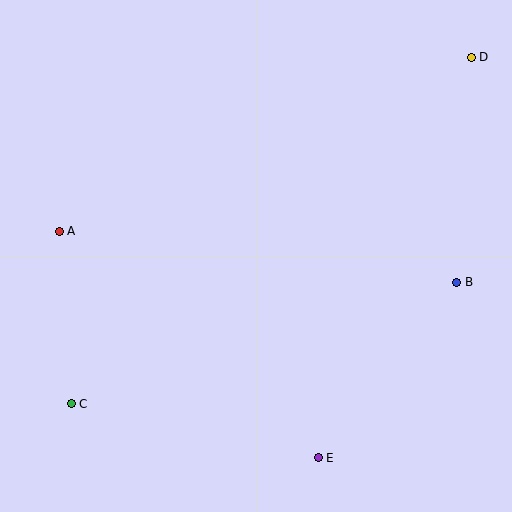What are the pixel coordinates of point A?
Point A is at (59, 232).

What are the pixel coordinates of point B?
Point B is at (457, 282).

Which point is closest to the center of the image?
Point A at (59, 232) is closest to the center.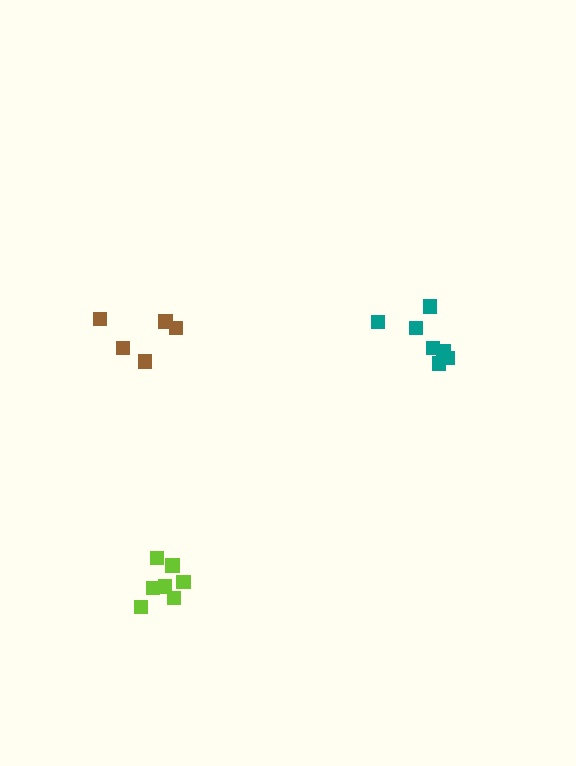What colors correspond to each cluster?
The clusters are colored: lime, brown, teal.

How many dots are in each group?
Group 1: 7 dots, Group 2: 5 dots, Group 3: 7 dots (19 total).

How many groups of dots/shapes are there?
There are 3 groups.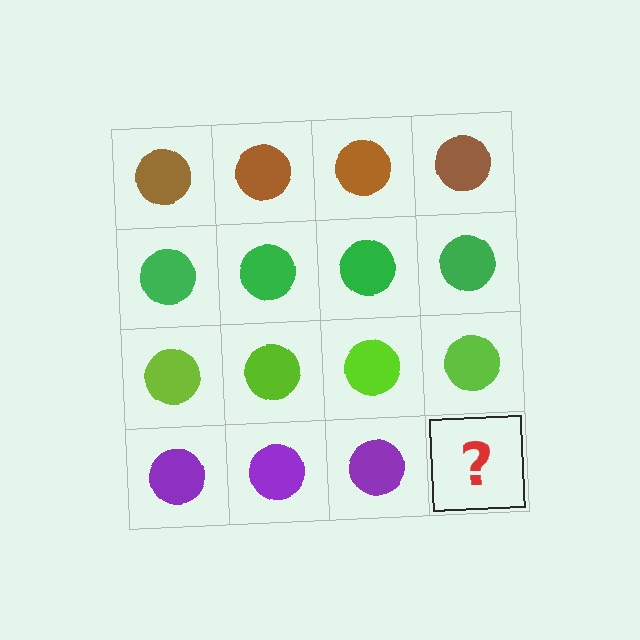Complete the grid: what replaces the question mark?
The question mark should be replaced with a purple circle.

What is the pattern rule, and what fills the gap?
The rule is that each row has a consistent color. The gap should be filled with a purple circle.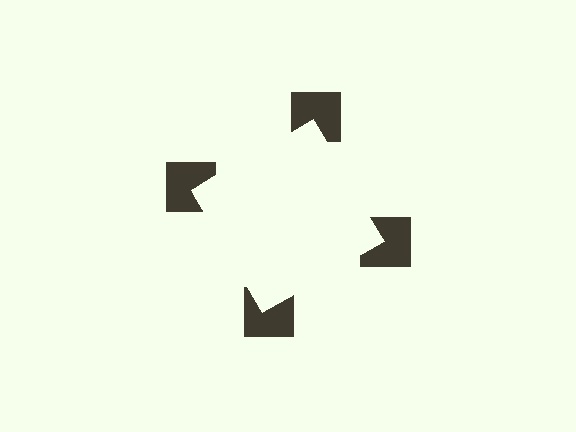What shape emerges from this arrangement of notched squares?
An illusory square — its edges are inferred from the aligned wedge cuts in the notched squares, not physically drawn.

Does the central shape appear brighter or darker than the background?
It typically appears slightly brighter than the background, even though no actual brightness change is drawn.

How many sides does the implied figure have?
4 sides.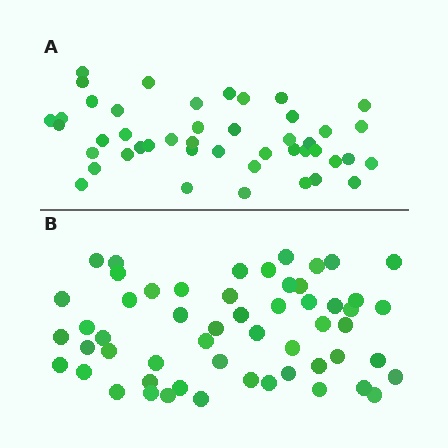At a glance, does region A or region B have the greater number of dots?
Region B (the bottom region) has more dots.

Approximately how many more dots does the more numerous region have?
Region B has roughly 10 or so more dots than region A.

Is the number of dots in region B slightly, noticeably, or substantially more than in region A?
Region B has only slightly more — the two regions are fairly close. The ratio is roughly 1.2 to 1.